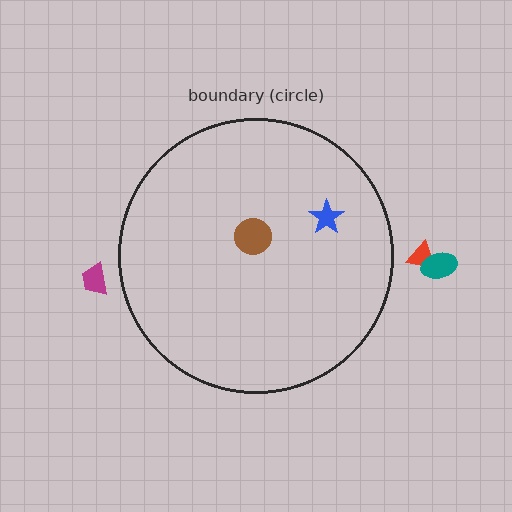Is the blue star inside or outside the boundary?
Inside.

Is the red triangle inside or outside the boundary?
Outside.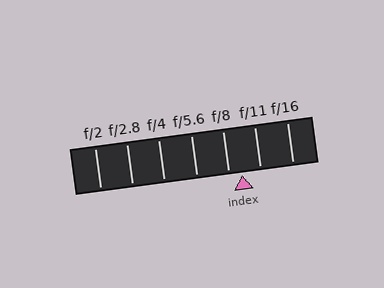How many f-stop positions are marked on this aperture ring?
There are 7 f-stop positions marked.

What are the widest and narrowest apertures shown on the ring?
The widest aperture shown is f/2 and the narrowest is f/16.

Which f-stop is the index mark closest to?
The index mark is closest to f/8.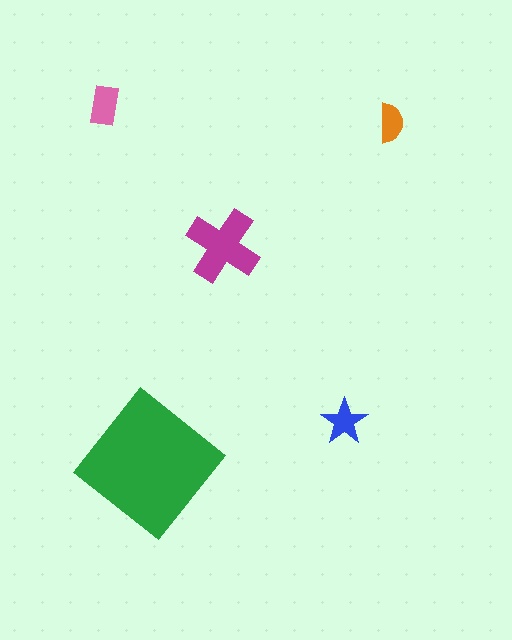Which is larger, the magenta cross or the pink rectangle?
The magenta cross.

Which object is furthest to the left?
The pink rectangle is leftmost.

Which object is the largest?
The green diamond.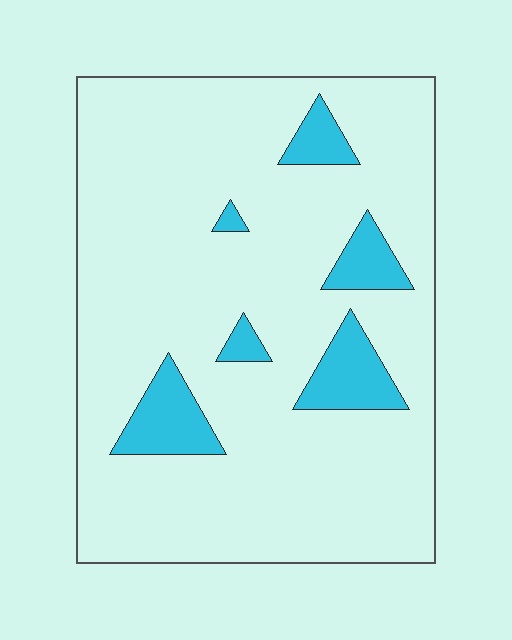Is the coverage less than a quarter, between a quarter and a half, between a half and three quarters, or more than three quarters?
Less than a quarter.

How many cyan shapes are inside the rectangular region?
6.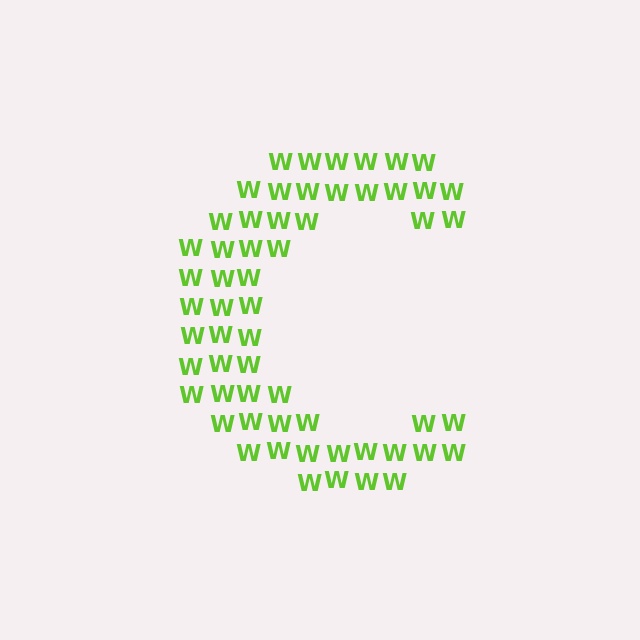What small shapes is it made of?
It is made of small letter W's.